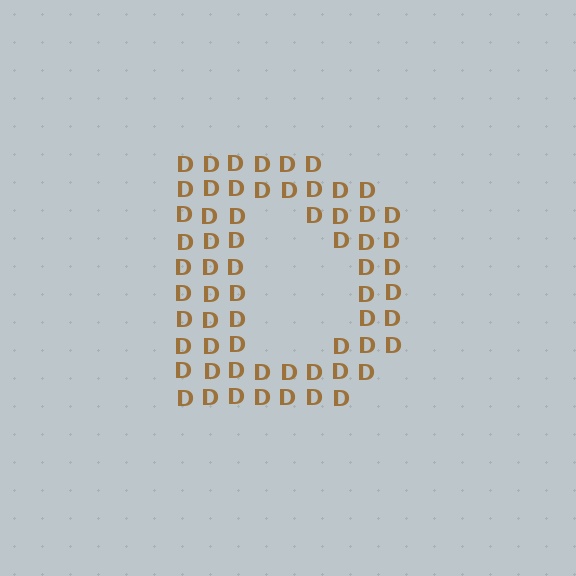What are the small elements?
The small elements are letter D's.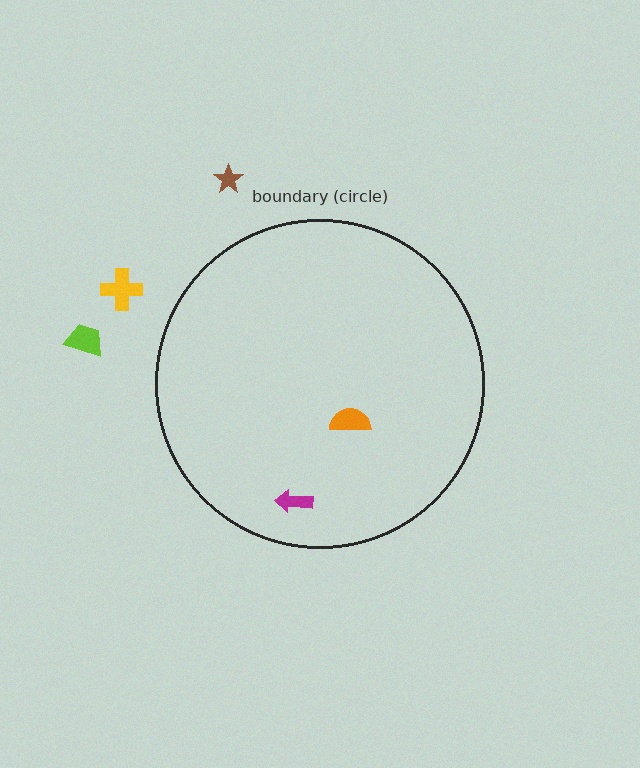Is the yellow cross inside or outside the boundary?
Outside.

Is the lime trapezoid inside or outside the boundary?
Outside.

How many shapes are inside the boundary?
2 inside, 3 outside.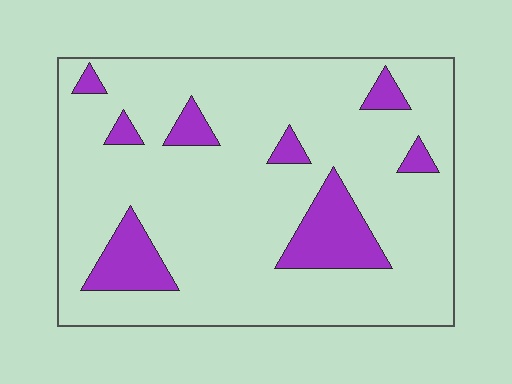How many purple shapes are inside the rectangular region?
8.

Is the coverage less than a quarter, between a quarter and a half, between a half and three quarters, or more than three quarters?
Less than a quarter.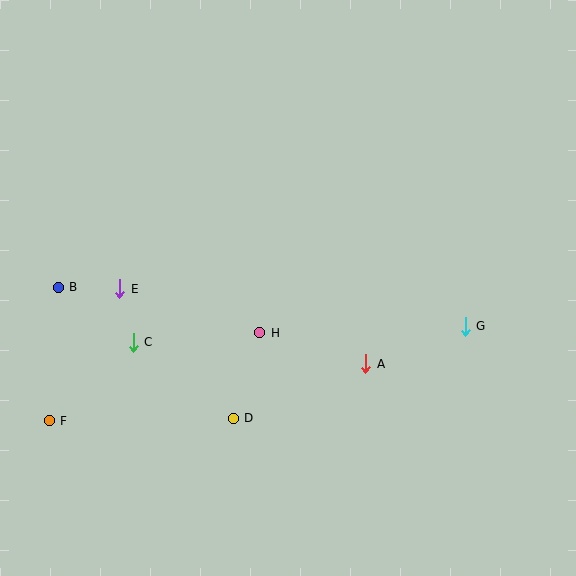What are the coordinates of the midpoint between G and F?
The midpoint between G and F is at (257, 373).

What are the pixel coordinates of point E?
Point E is at (120, 289).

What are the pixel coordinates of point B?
Point B is at (58, 287).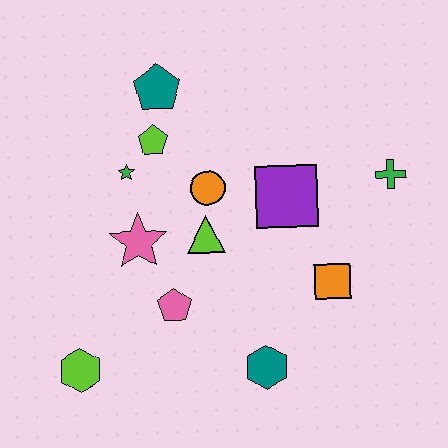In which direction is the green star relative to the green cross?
The green star is to the left of the green cross.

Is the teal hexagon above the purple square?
No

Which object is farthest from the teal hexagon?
The teal pentagon is farthest from the teal hexagon.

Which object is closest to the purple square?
The orange circle is closest to the purple square.